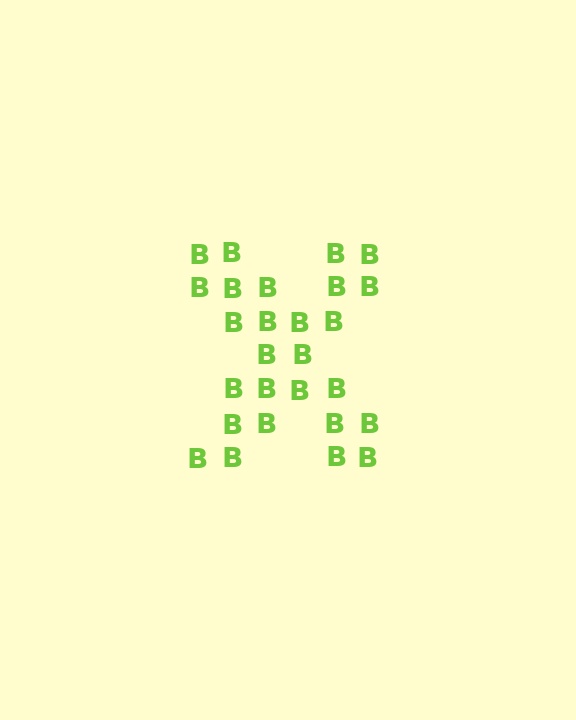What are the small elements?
The small elements are letter B's.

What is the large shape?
The large shape is the letter X.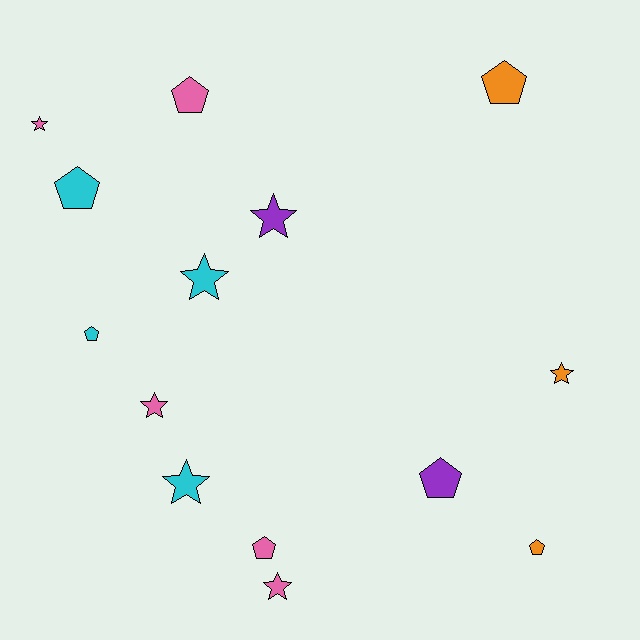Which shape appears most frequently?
Pentagon, with 7 objects.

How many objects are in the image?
There are 14 objects.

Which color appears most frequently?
Pink, with 5 objects.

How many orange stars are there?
There is 1 orange star.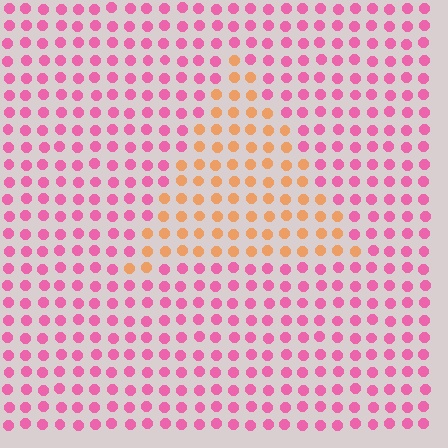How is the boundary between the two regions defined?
The boundary is defined purely by a slight shift in hue (about 57 degrees). Spacing, size, and orientation are identical on both sides.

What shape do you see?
I see a triangle.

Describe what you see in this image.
The image is filled with small pink elements in a uniform arrangement. A triangle-shaped region is visible where the elements are tinted to a slightly different hue, forming a subtle color boundary.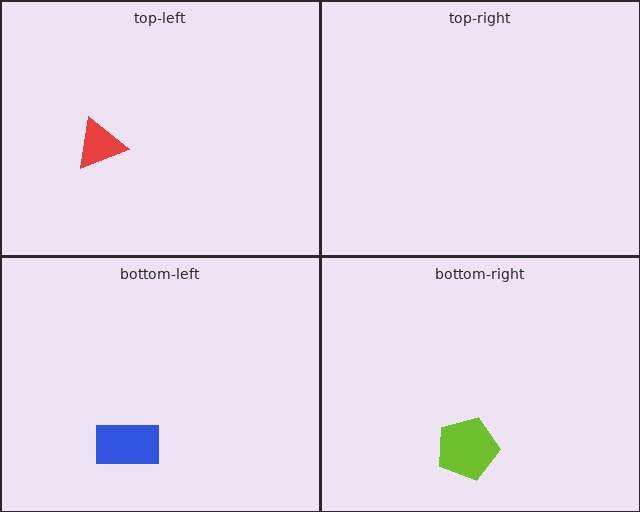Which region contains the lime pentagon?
The bottom-right region.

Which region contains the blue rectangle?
The bottom-left region.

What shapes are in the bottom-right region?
The lime pentagon.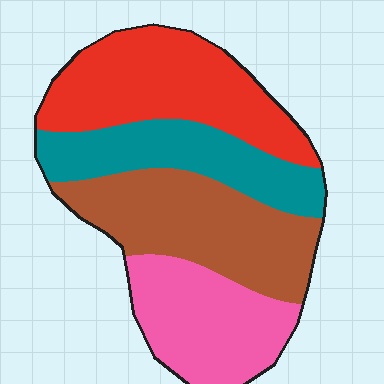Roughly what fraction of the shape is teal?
Teal takes up about one fifth (1/5) of the shape.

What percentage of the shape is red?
Red covers about 30% of the shape.